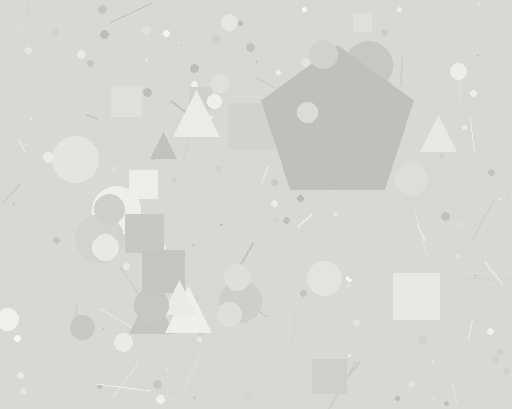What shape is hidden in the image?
A pentagon is hidden in the image.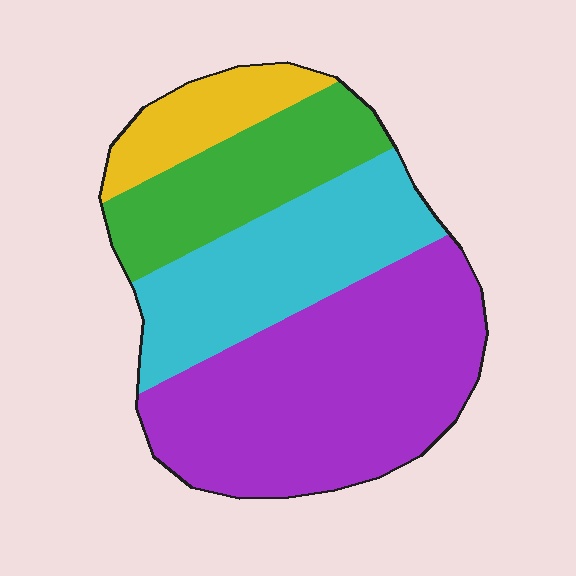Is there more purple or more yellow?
Purple.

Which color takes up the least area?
Yellow, at roughly 10%.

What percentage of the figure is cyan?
Cyan covers around 25% of the figure.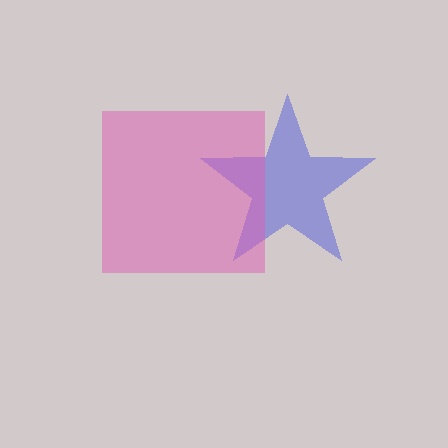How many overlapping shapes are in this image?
There are 2 overlapping shapes in the image.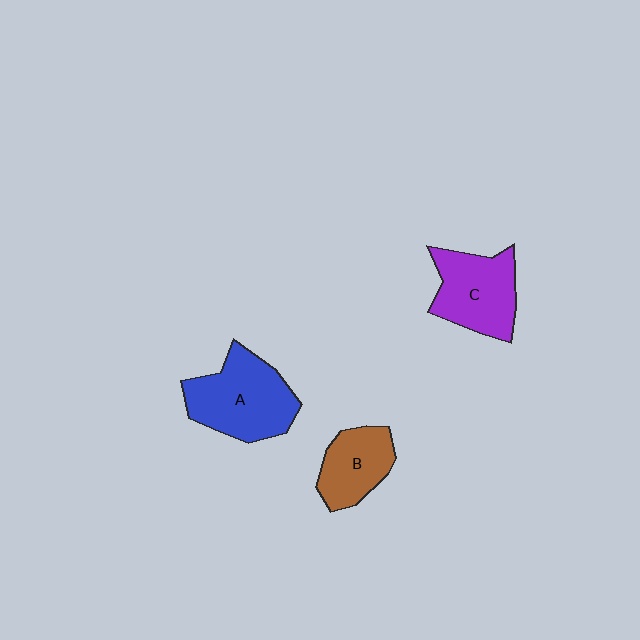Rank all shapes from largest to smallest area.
From largest to smallest: A (blue), C (purple), B (brown).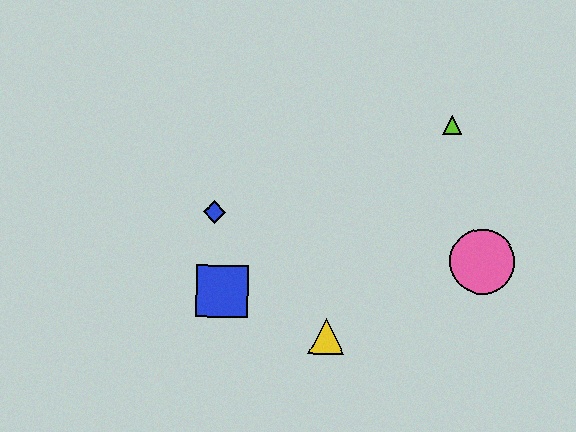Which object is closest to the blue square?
The blue diamond is closest to the blue square.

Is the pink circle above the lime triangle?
No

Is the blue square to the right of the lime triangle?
No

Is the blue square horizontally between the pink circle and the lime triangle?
No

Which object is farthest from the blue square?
The lime triangle is farthest from the blue square.